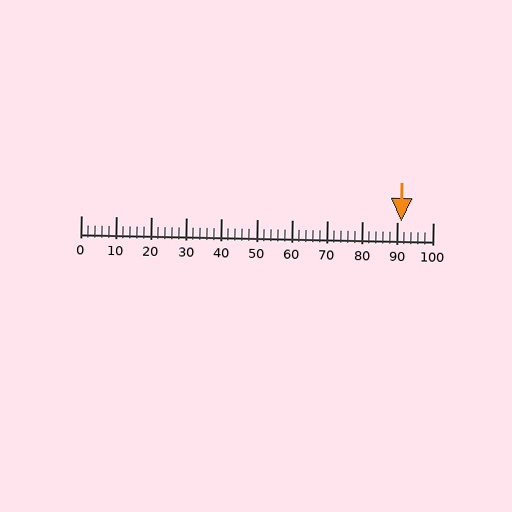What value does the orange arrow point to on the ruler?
The orange arrow points to approximately 91.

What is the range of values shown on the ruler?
The ruler shows values from 0 to 100.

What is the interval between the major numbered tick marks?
The major tick marks are spaced 10 units apart.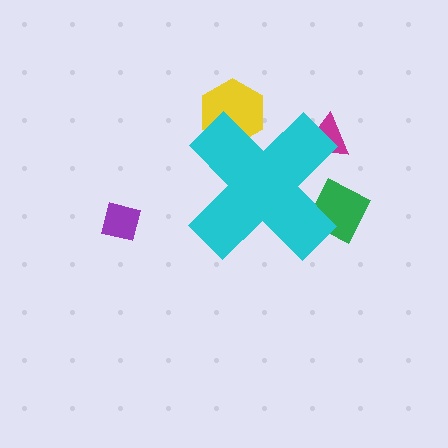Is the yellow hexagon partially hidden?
Yes, the yellow hexagon is partially hidden behind the cyan cross.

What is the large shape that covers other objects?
A cyan cross.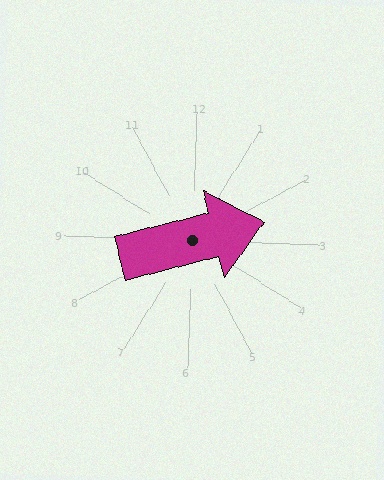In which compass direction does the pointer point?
East.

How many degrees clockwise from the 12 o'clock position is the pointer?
Approximately 74 degrees.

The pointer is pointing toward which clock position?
Roughly 2 o'clock.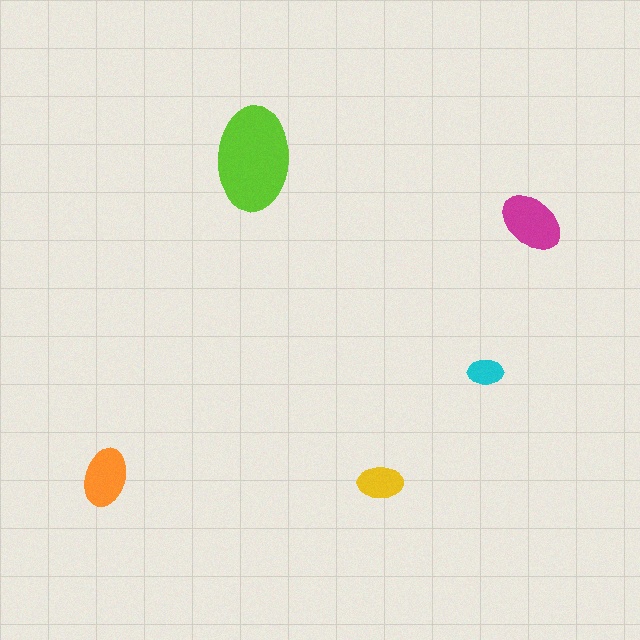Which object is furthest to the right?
The magenta ellipse is rightmost.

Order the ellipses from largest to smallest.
the lime one, the magenta one, the orange one, the yellow one, the cyan one.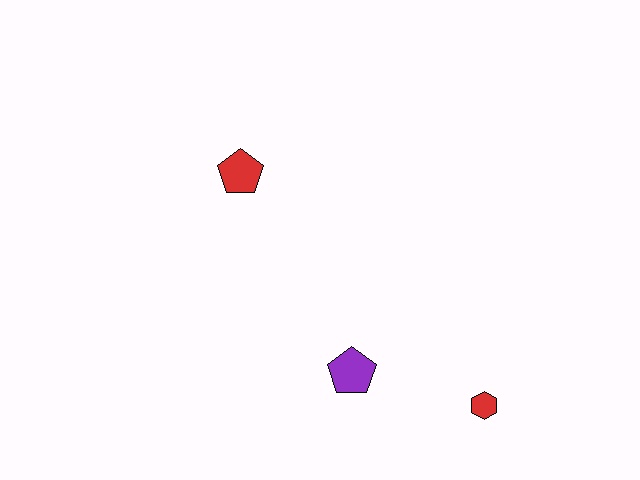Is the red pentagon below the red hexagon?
No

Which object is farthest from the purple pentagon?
The red pentagon is farthest from the purple pentagon.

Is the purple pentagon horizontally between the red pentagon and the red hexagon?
Yes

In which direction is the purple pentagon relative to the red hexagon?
The purple pentagon is to the left of the red hexagon.